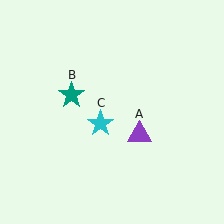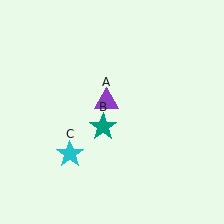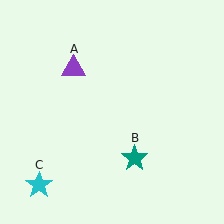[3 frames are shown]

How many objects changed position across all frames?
3 objects changed position: purple triangle (object A), teal star (object B), cyan star (object C).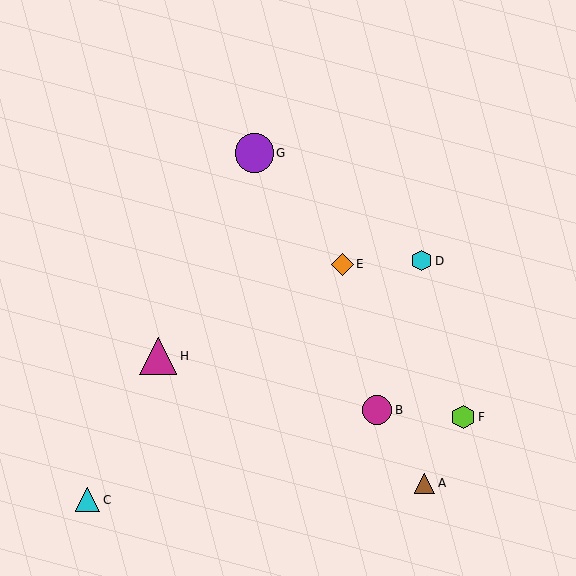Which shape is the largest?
The purple circle (labeled G) is the largest.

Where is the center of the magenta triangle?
The center of the magenta triangle is at (158, 356).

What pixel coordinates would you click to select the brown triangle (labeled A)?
Click at (424, 483) to select the brown triangle A.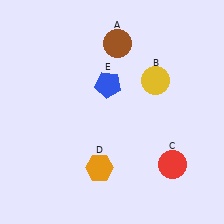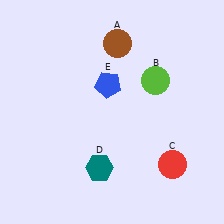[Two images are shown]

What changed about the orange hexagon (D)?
In Image 1, D is orange. In Image 2, it changed to teal.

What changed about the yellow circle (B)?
In Image 1, B is yellow. In Image 2, it changed to lime.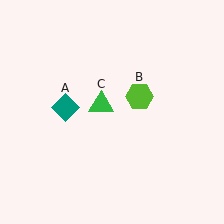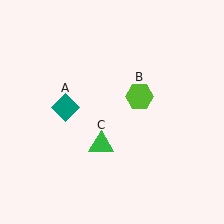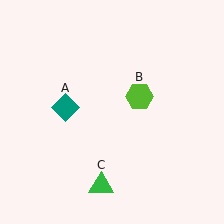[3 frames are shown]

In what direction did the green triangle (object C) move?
The green triangle (object C) moved down.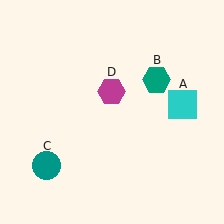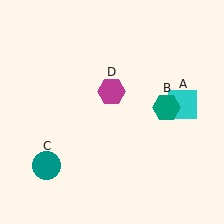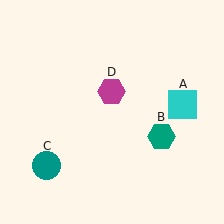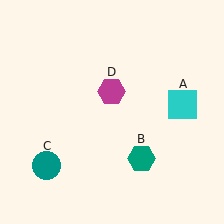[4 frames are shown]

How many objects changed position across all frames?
1 object changed position: teal hexagon (object B).